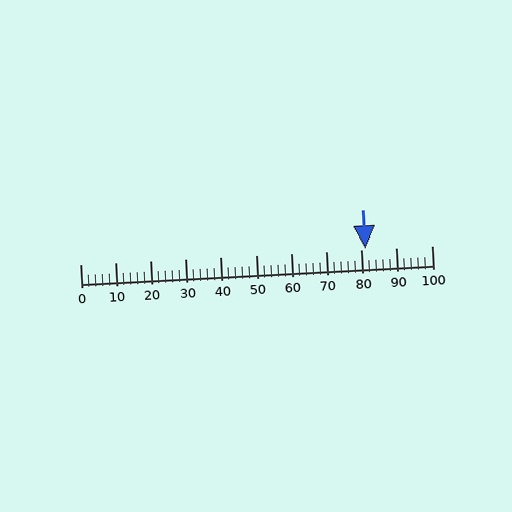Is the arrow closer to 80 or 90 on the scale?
The arrow is closer to 80.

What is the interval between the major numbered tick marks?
The major tick marks are spaced 10 units apart.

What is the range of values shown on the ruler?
The ruler shows values from 0 to 100.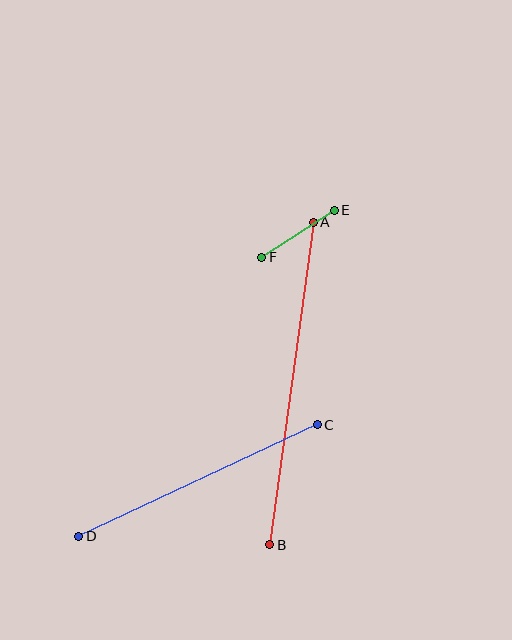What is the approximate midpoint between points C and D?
The midpoint is at approximately (198, 481) pixels.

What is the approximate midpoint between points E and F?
The midpoint is at approximately (298, 234) pixels.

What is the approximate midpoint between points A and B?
The midpoint is at approximately (291, 384) pixels.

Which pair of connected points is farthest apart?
Points A and B are farthest apart.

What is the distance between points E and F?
The distance is approximately 87 pixels.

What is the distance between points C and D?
The distance is approximately 263 pixels.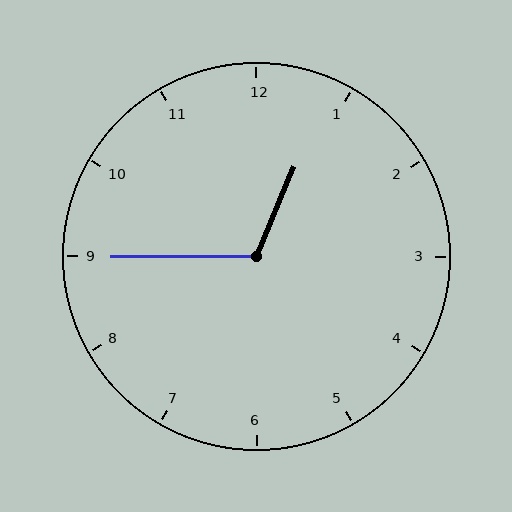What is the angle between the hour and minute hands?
Approximately 112 degrees.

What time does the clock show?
12:45.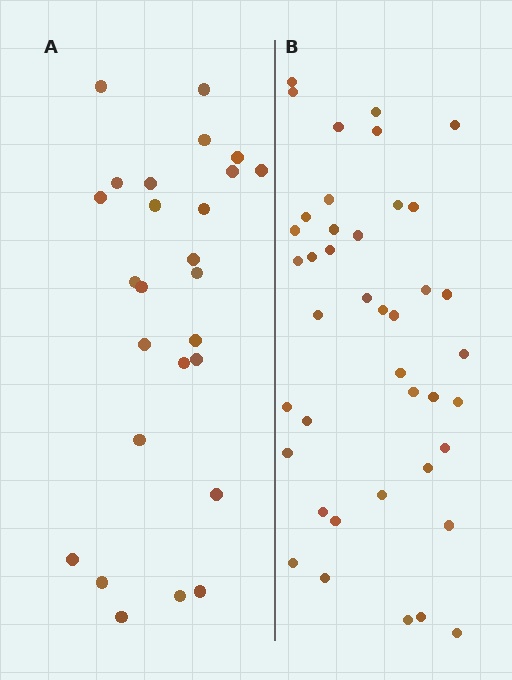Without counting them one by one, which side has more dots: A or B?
Region B (the right region) has more dots.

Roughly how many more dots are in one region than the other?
Region B has approximately 15 more dots than region A.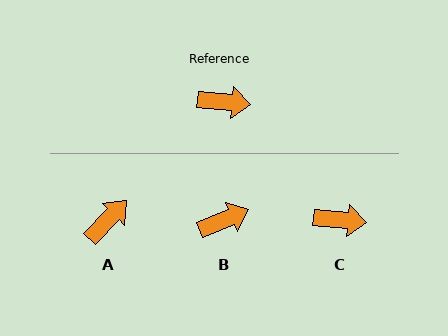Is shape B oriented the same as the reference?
No, it is off by about 27 degrees.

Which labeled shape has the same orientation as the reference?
C.